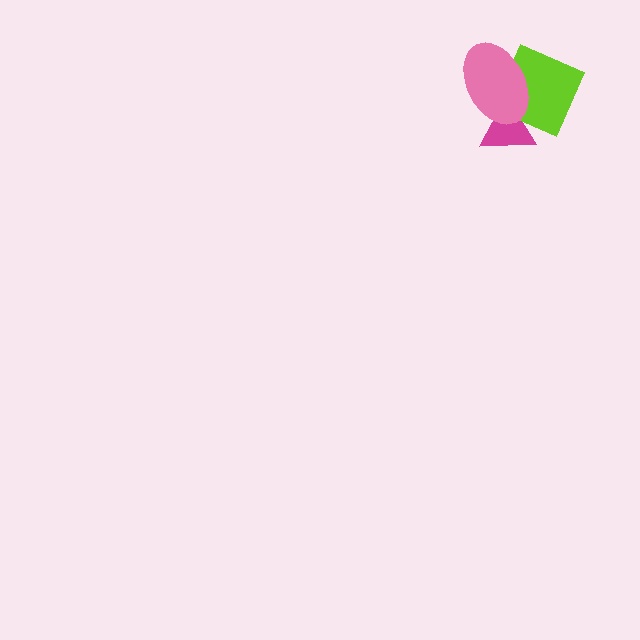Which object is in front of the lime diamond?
The pink ellipse is in front of the lime diamond.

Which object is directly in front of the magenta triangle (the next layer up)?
The lime diamond is directly in front of the magenta triangle.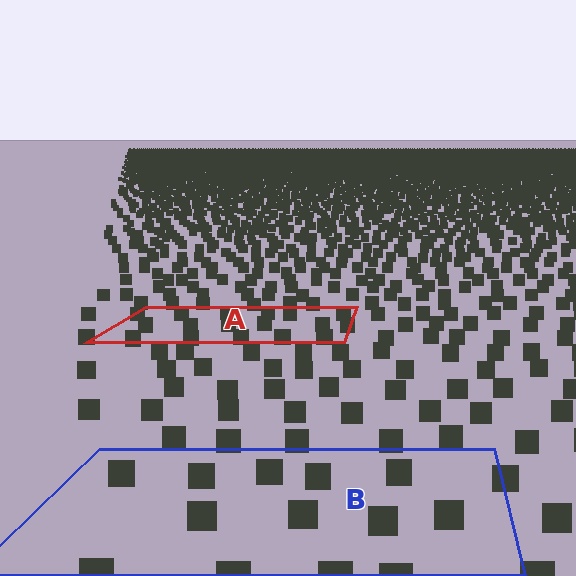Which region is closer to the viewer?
Region B is closer. The texture elements there are larger and more spread out.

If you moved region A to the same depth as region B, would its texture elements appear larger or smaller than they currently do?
They would appear larger. At a closer depth, the same texture elements are projected at a bigger on-screen size.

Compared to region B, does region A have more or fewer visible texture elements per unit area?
Region A has more texture elements per unit area — they are packed more densely because it is farther away.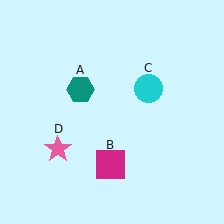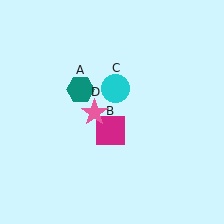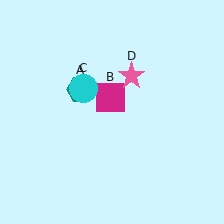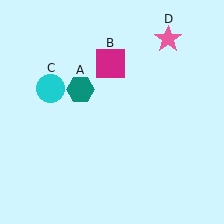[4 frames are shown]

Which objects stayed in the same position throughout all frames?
Teal hexagon (object A) remained stationary.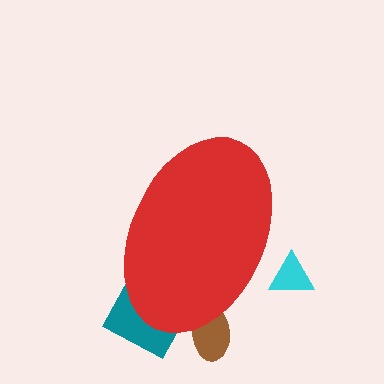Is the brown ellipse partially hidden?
Yes, the brown ellipse is partially hidden behind the red ellipse.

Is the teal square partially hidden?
Yes, the teal square is partially hidden behind the red ellipse.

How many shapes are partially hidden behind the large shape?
3 shapes are partially hidden.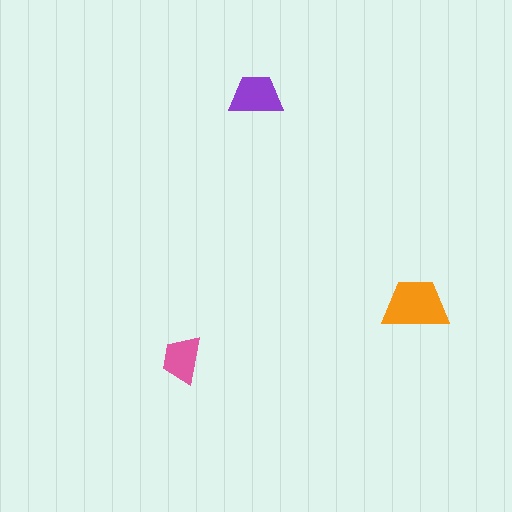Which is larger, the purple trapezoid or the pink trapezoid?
The purple one.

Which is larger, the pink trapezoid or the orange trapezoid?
The orange one.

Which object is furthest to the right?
The orange trapezoid is rightmost.